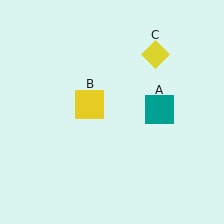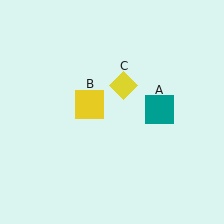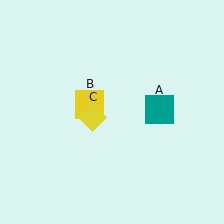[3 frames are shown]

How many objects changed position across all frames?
1 object changed position: yellow diamond (object C).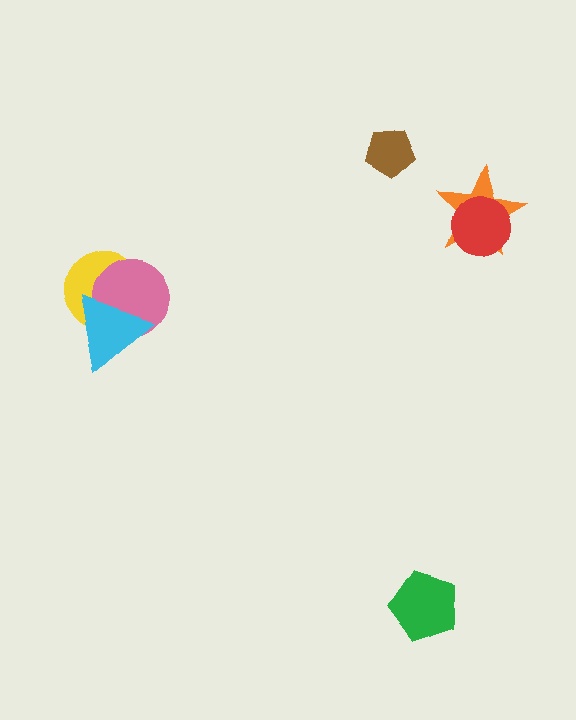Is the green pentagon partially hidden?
No, no other shape covers it.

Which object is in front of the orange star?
The red circle is in front of the orange star.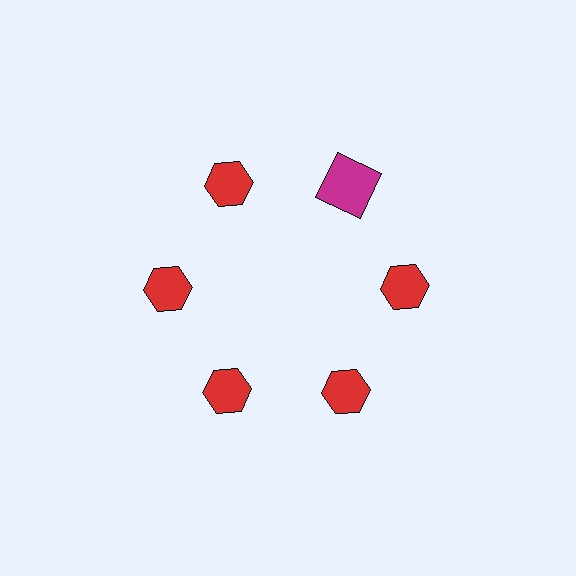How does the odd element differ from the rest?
It differs in both color (magenta instead of red) and shape (square instead of hexagon).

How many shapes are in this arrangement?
There are 6 shapes arranged in a ring pattern.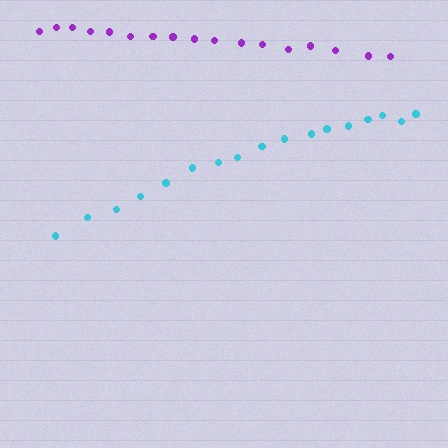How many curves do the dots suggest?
There are 2 distinct paths.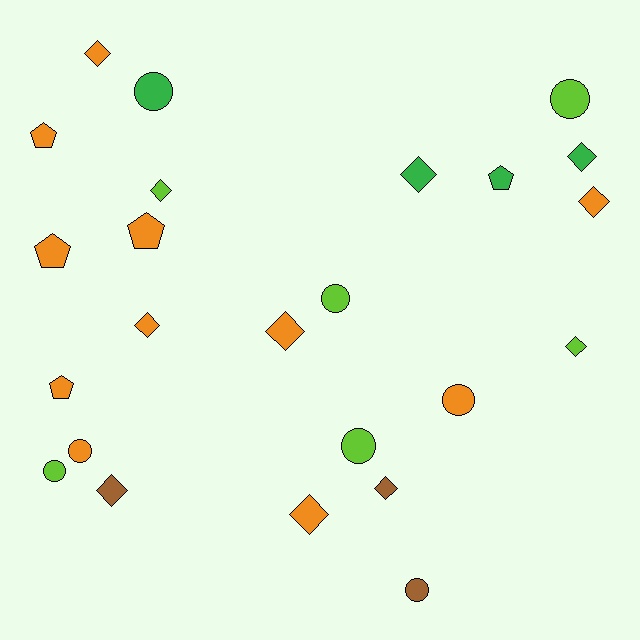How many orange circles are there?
There are 2 orange circles.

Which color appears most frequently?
Orange, with 11 objects.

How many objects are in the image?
There are 24 objects.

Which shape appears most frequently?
Diamond, with 11 objects.